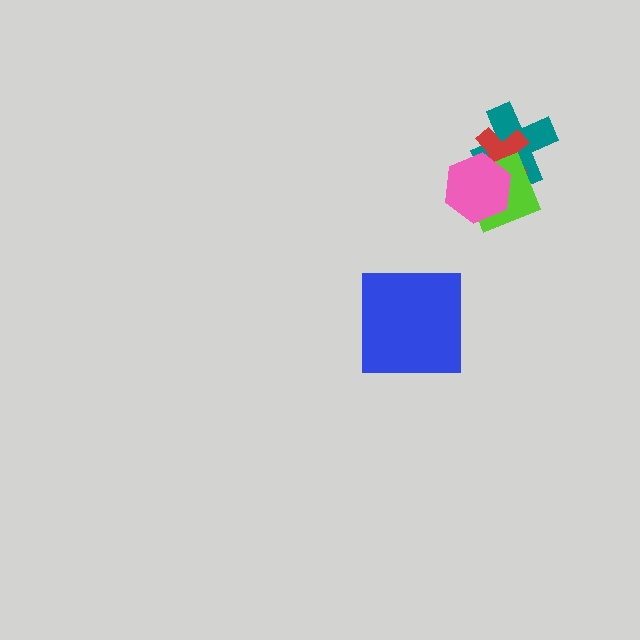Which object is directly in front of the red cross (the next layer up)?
The lime diamond is directly in front of the red cross.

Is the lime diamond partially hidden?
Yes, it is partially covered by another shape.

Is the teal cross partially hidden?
Yes, it is partially covered by another shape.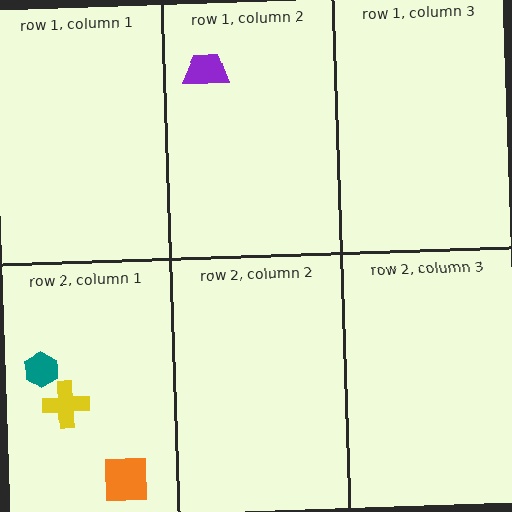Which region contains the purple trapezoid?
The row 1, column 2 region.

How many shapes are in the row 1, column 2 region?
1.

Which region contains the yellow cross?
The row 2, column 1 region.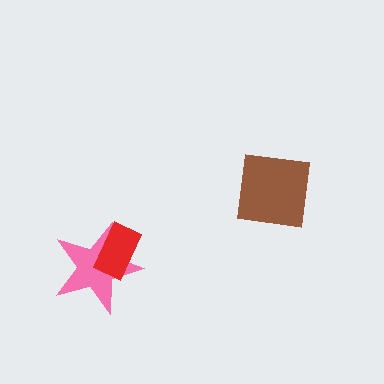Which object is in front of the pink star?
The red rectangle is in front of the pink star.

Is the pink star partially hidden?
Yes, it is partially covered by another shape.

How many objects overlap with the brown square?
0 objects overlap with the brown square.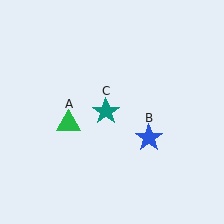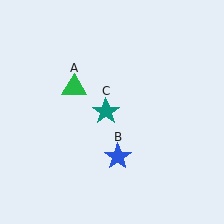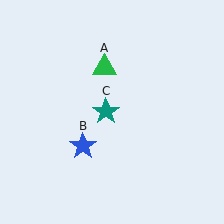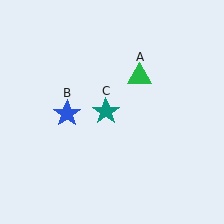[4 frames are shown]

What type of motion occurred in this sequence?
The green triangle (object A), blue star (object B) rotated clockwise around the center of the scene.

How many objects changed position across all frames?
2 objects changed position: green triangle (object A), blue star (object B).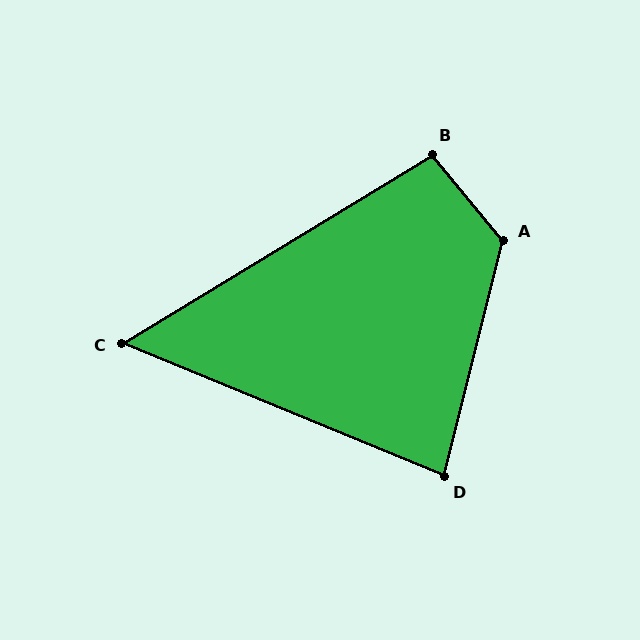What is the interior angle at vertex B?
Approximately 98 degrees (obtuse).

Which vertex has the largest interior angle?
A, at approximately 126 degrees.